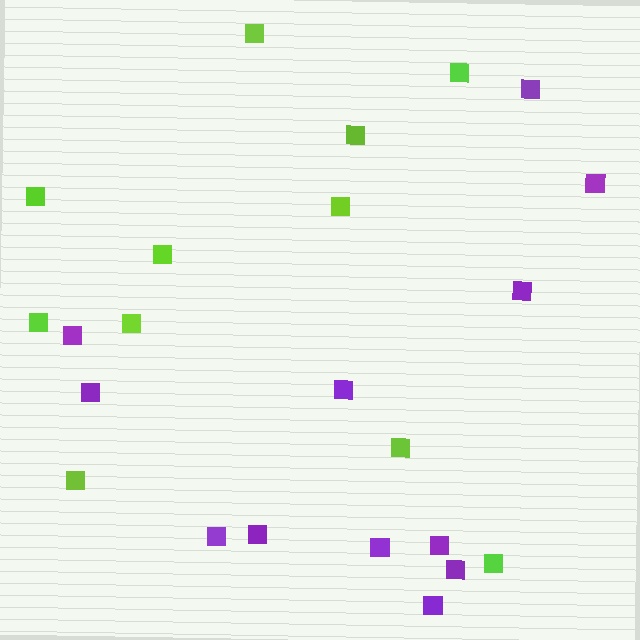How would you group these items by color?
There are 2 groups: one group of purple squares (12) and one group of lime squares (11).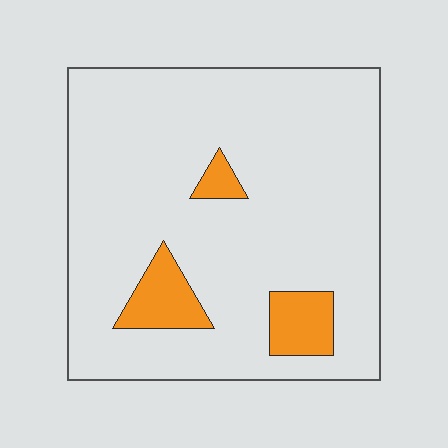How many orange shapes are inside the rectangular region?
3.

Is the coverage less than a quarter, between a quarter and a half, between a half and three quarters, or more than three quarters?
Less than a quarter.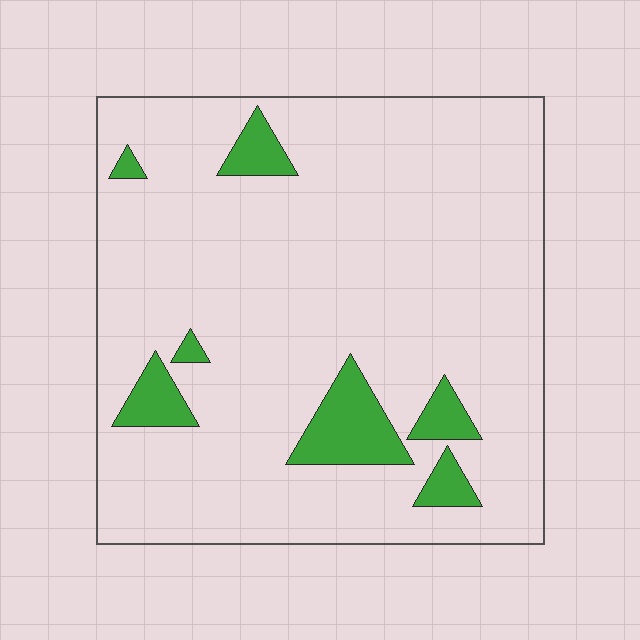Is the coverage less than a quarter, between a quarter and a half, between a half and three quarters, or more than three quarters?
Less than a quarter.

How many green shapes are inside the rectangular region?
7.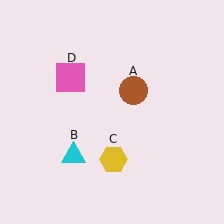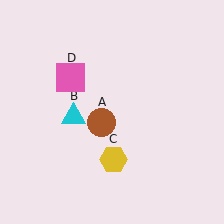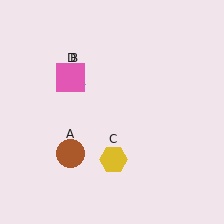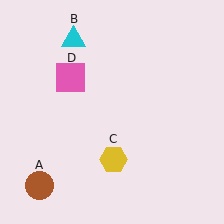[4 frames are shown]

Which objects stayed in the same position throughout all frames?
Yellow hexagon (object C) and pink square (object D) remained stationary.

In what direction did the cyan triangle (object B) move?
The cyan triangle (object B) moved up.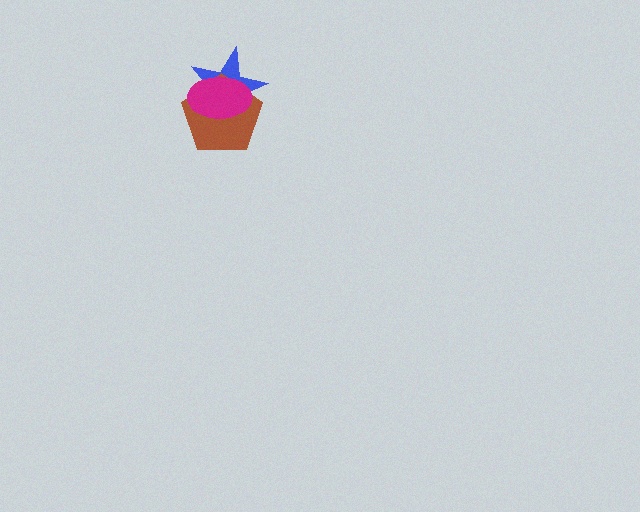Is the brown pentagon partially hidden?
Yes, it is partially covered by another shape.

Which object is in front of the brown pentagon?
The magenta ellipse is in front of the brown pentagon.